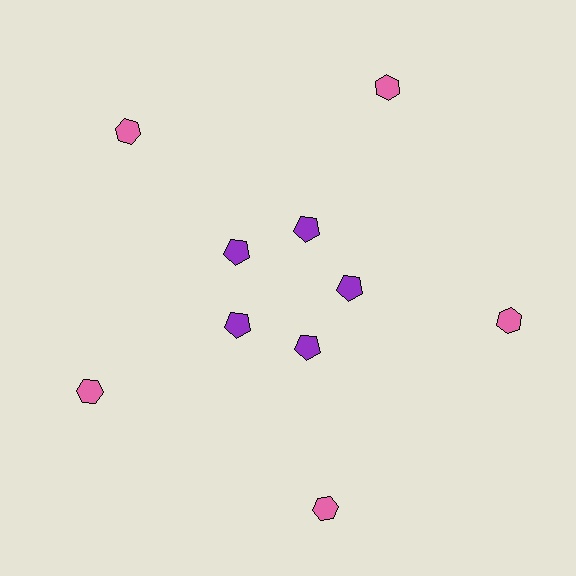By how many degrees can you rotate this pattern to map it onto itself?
The pattern maps onto itself every 72 degrees of rotation.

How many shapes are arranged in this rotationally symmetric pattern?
There are 10 shapes, arranged in 5 groups of 2.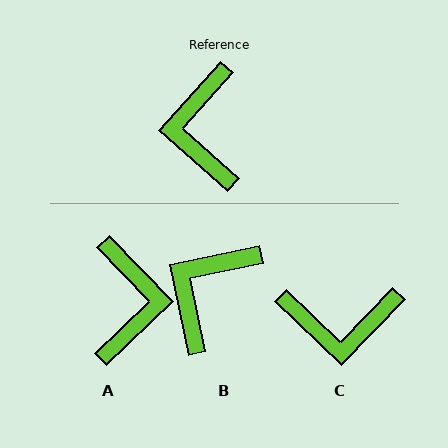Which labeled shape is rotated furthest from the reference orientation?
A, about 176 degrees away.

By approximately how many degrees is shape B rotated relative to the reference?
Approximately 37 degrees clockwise.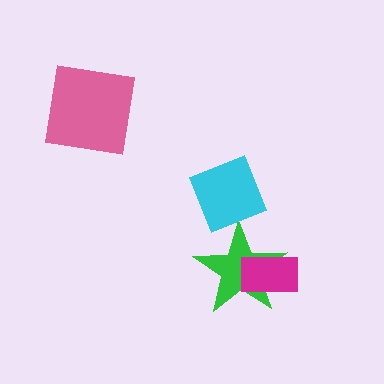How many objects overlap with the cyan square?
0 objects overlap with the cyan square.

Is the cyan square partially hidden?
No, no other shape covers it.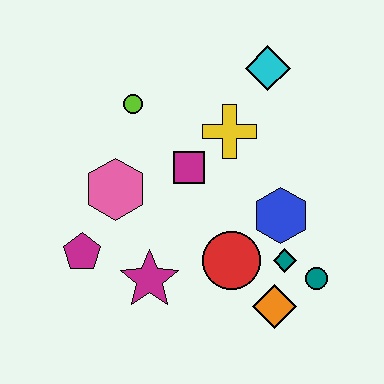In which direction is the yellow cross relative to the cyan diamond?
The yellow cross is below the cyan diamond.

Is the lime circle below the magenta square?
No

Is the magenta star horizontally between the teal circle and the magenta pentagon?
Yes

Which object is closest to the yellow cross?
The magenta square is closest to the yellow cross.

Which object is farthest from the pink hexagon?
The teal circle is farthest from the pink hexagon.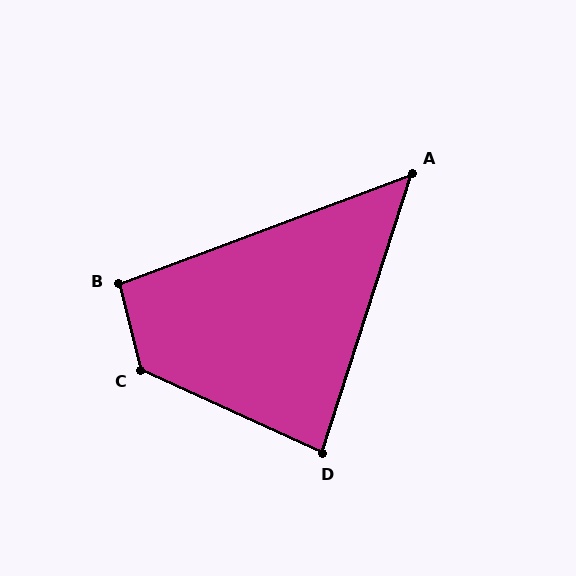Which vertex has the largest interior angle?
C, at approximately 128 degrees.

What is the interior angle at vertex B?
Approximately 97 degrees (obtuse).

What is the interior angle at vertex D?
Approximately 83 degrees (acute).